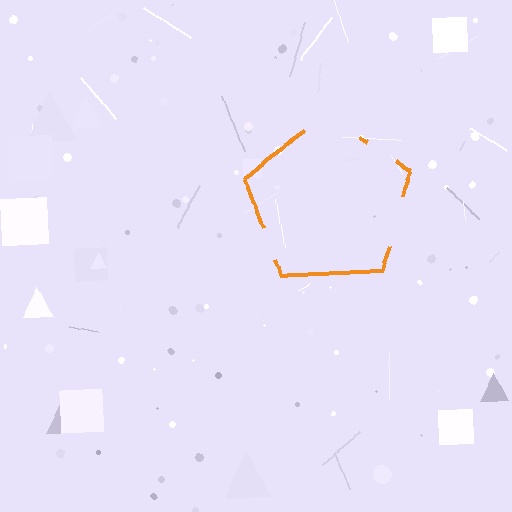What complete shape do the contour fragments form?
The contour fragments form a pentagon.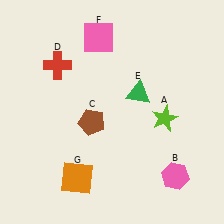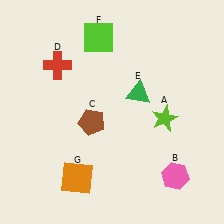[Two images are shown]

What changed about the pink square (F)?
In Image 1, F is pink. In Image 2, it changed to lime.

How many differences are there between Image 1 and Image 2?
There is 1 difference between the two images.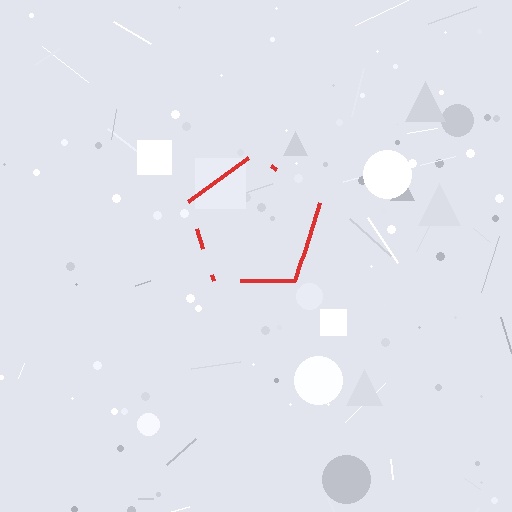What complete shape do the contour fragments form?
The contour fragments form a pentagon.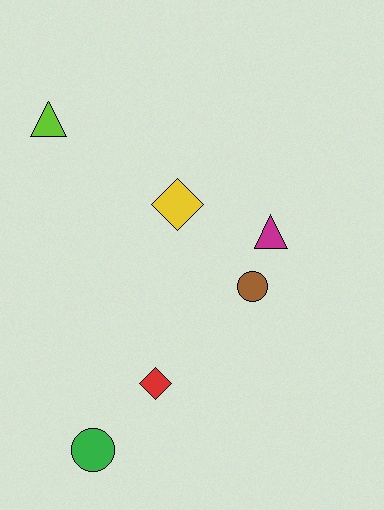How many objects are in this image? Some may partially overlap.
There are 6 objects.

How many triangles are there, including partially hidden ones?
There are 2 triangles.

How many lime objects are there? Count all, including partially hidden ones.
There is 1 lime object.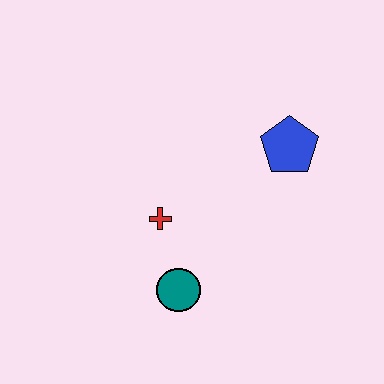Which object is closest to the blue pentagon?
The red cross is closest to the blue pentagon.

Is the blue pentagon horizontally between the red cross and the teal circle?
No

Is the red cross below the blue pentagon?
Yes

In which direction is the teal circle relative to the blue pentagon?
The teal circle is below the blue pentagon.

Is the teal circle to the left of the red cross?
No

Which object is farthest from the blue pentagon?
The teal circle is farthest from the blue pentagon.